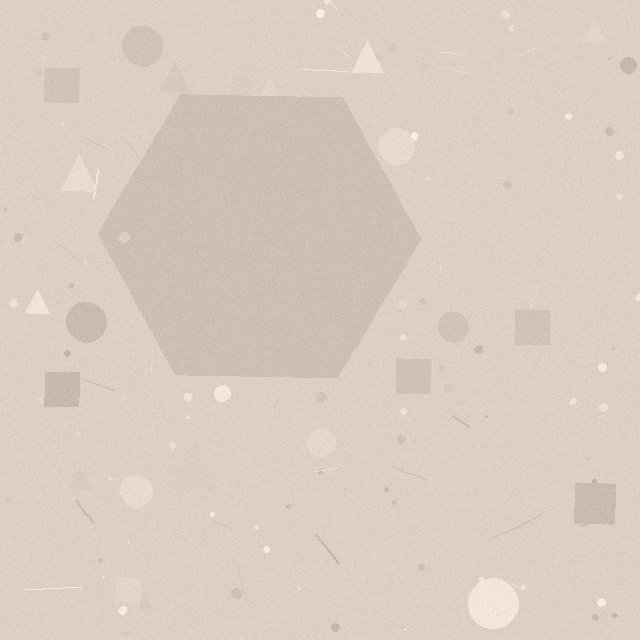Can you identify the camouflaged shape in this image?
The camouflaged shape is a hexagon.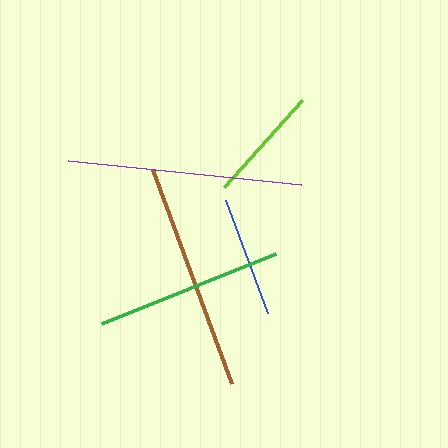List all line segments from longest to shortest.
From longest to shortest: purple, brown, green, blue, lime.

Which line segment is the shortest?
The lime line is the shortest at approximately 117 pixels.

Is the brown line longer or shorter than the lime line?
The brown line is longer than the lime line.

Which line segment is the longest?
The purple line is the longest at approximately 235 pixels.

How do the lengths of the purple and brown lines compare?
The purple and brown lines are approximately the same length.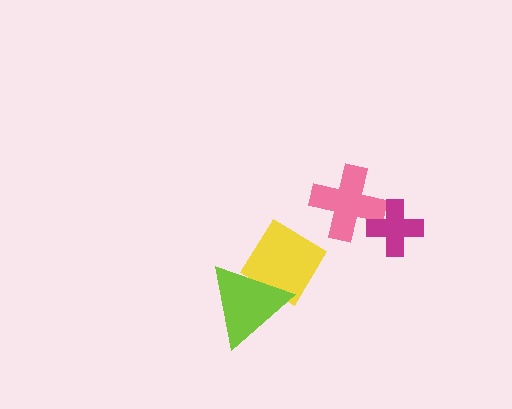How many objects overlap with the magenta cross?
1 object overlaps with the magenta cross.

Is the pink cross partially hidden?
Yes, it is partially covered by another shape.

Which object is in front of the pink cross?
The magenta cross is in front of the pink cross.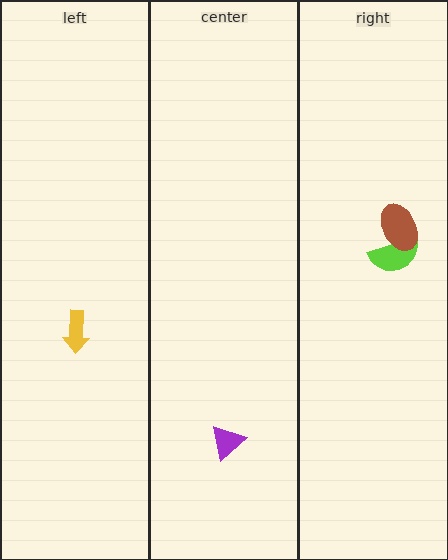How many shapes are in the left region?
1.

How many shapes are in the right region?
2.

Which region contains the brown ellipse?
The right region.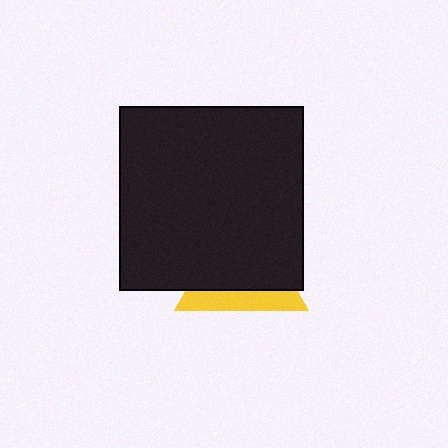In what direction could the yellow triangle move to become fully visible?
The yellow triangle could move down. That would shift it out from behind the black square entirely.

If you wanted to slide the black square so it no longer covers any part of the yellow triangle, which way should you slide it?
Slide it up — that is the most direct way to separate the two shapes.